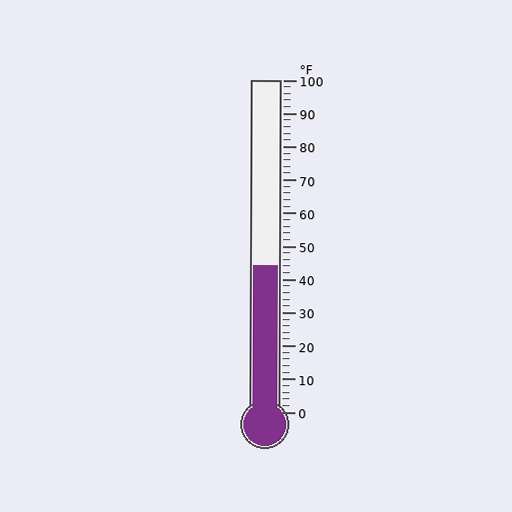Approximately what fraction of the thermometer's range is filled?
The thermometer is filled to approximately 45% of its range.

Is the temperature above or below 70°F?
The temperature is below 70°F.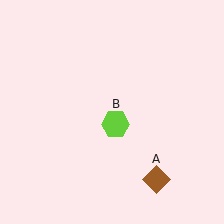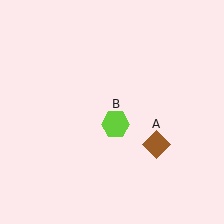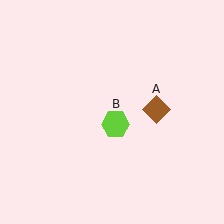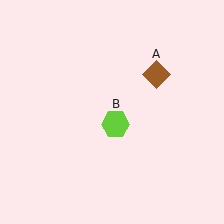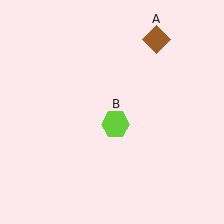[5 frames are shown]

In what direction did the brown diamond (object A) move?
The brown diamond (object A) moved up.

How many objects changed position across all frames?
1 object changed position: brown diamond (object A).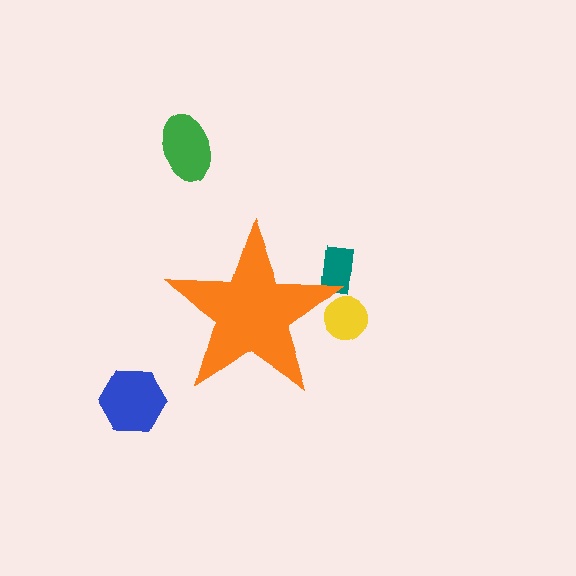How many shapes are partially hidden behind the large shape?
2 shapes are partially hidden.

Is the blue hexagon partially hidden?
No, the blue hexagon is fully visible.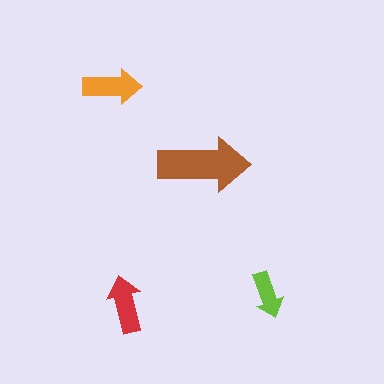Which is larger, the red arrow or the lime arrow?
The red one.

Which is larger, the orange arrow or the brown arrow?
The brown one.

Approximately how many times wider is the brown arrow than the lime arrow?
About 2 times wider.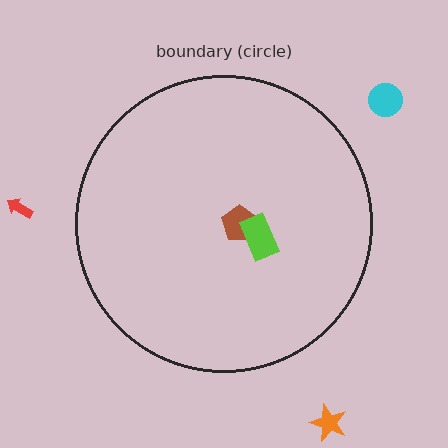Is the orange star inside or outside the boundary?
Outside.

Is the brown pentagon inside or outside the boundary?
Inside.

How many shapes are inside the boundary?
2 inside, 3 outside.